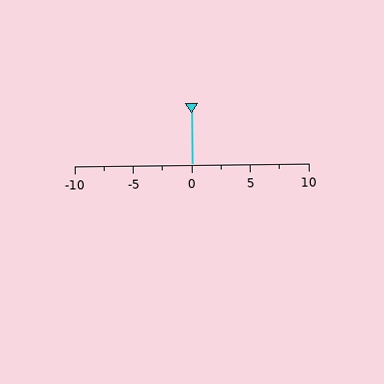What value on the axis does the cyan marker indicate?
The marker indicates approximately 0.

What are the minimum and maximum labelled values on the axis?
The axis runs from -10 to 10.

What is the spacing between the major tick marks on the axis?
The major ticks are spaced 5 apart.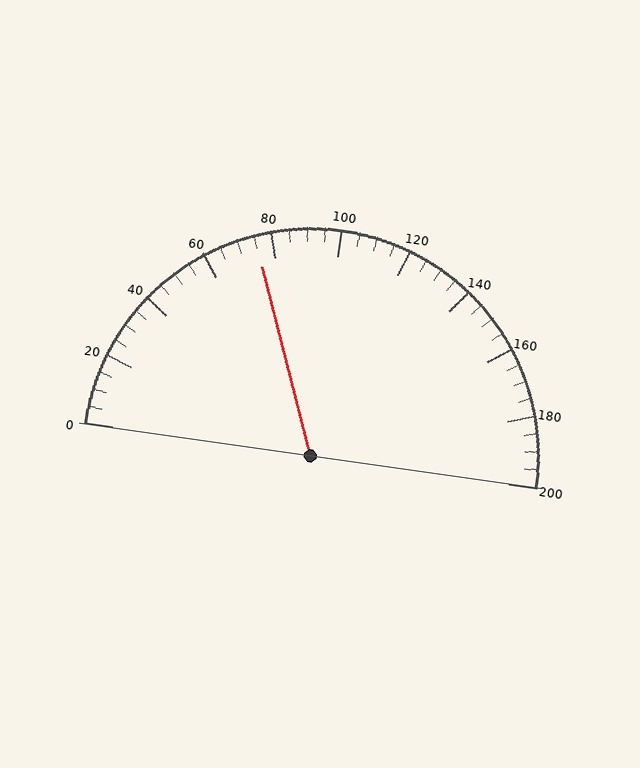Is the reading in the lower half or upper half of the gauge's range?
The reading is in the lower half of the range (0 to 200).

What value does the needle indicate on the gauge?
The needle indicates approximately 75.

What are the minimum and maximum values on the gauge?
The gauge ranges from 0 to 200.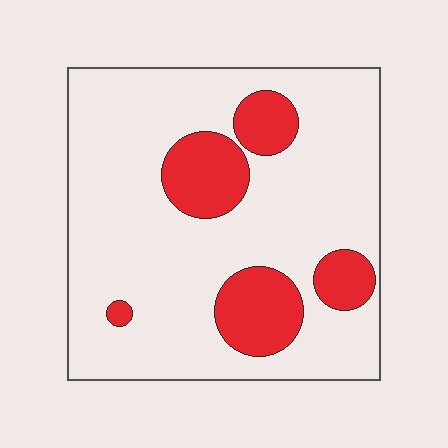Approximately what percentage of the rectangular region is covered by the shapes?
Approximately 20%.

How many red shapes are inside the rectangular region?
5.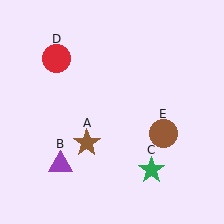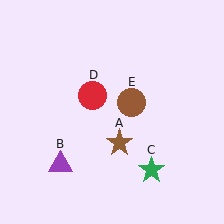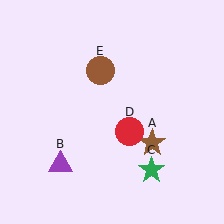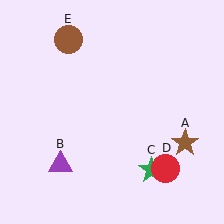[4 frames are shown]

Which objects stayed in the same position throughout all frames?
Purple triangle (object B) and green star (object C) remained stationary.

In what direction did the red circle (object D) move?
The red circle (object D) moved down and to the right.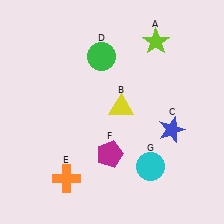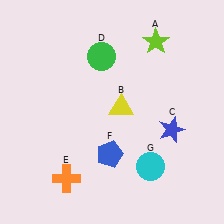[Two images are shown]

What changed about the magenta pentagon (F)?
In Image 1, F is magenta. In Image 2, it changed to blue.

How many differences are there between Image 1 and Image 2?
There is 1 difference between the two images.